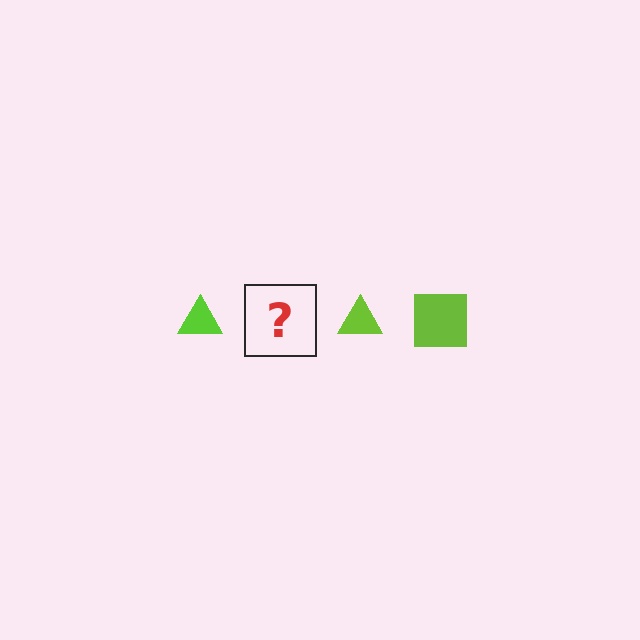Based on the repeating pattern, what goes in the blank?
The blank should be a lime square.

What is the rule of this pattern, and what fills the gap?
The rule is that the pattern cycles through triangle, square shapes in lime. The gap should be filled with a lime square.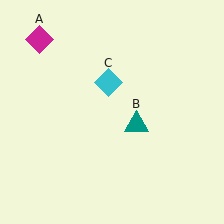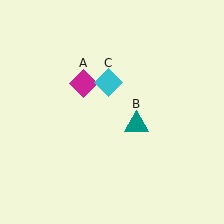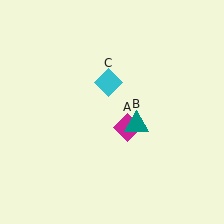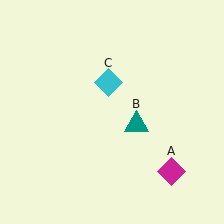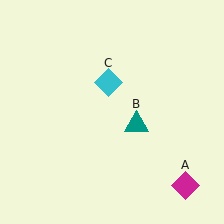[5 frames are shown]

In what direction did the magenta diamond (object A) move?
The magenta diamond (object A) moved down and to the right.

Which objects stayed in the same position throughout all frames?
Teal triangle (object B) and cyan diamond (object C) remained stationary.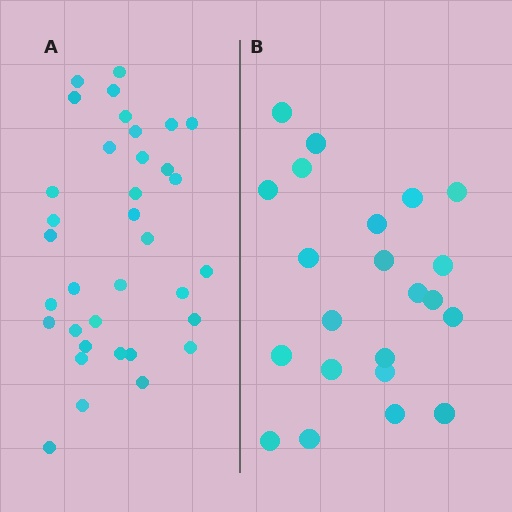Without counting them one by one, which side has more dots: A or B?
Region A (the left region) has more dots.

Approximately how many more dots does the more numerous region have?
Region A has approximately 15 more dots than region B.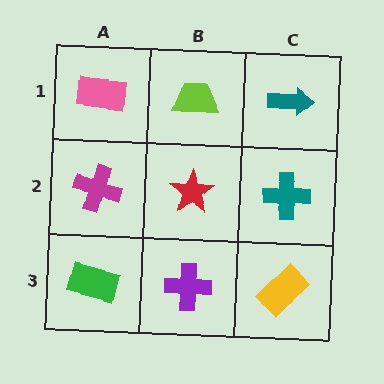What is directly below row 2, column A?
A green rectangle.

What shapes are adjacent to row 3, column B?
A red star (row 2, column B), a green rectangle (row 3, column A), a yellow rectangle (row 3, column C).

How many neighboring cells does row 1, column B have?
3.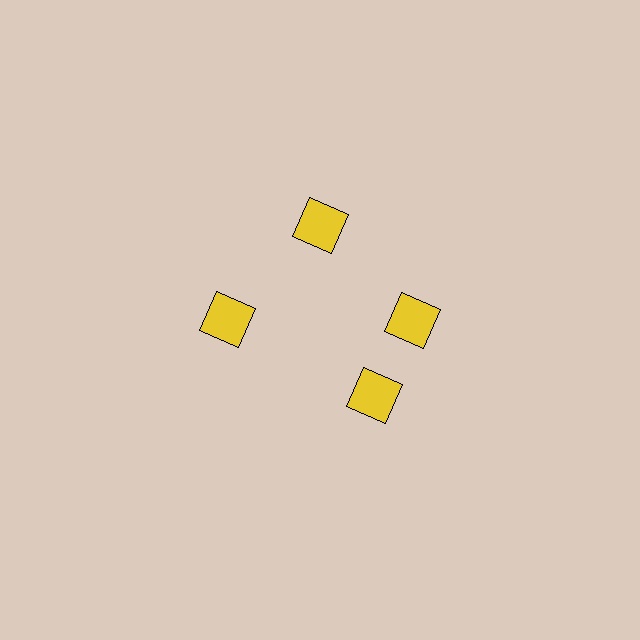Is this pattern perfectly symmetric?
No. The 4 yellow squares are arranged in a ring, but one element near the 6 o'clock position is rotated out of alignment along the ring, breaking the 4-fold rotational symmetry.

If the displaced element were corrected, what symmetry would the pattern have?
It would have 4-fold rotational symmetry — the pattern would map onto itself every 90 degrees.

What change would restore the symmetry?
The symmetry would be restored by rotating it back into even spacing with its neighbors so that all 4 squares sit at equal angles and equal distance from the center.